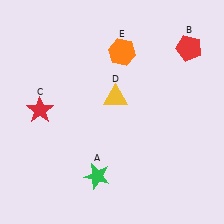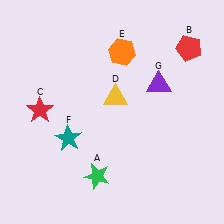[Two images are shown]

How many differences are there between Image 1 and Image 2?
There are 2 differences between the two images.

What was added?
A teal star (F), a purple triangle (G) were added in Image 2.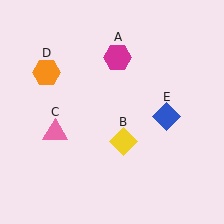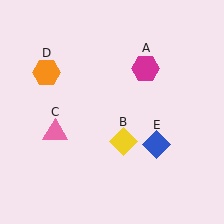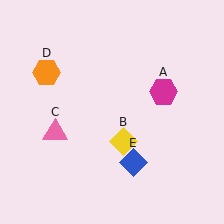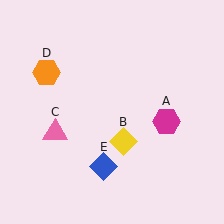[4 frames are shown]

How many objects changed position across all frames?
2 objects changed position: magenta hexagon (object A), blue diamond (object E).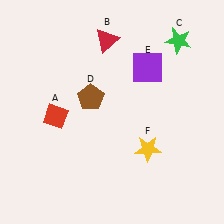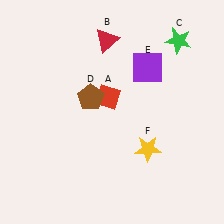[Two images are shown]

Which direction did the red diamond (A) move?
The red diamond (A) moved right.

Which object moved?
The red diamond (A) moved right.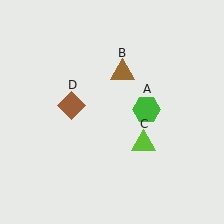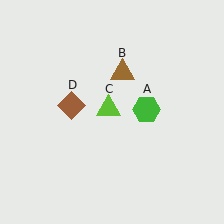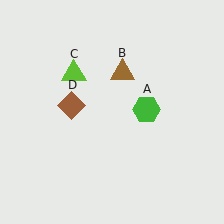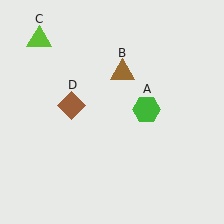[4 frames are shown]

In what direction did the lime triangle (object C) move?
The lime triangle (object C) moved up and to the left.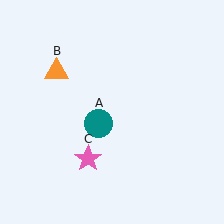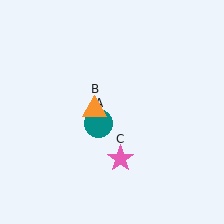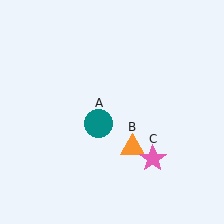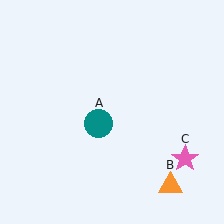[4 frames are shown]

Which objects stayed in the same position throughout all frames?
Teal circle (object A) remained stationary.